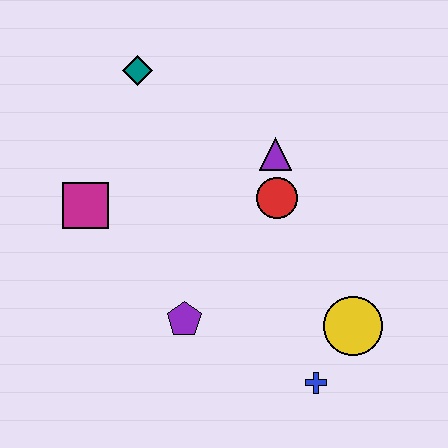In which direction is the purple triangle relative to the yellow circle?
The purple triangle is above the yellow circle.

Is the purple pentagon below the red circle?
Yes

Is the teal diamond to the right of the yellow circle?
No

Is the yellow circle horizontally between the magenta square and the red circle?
No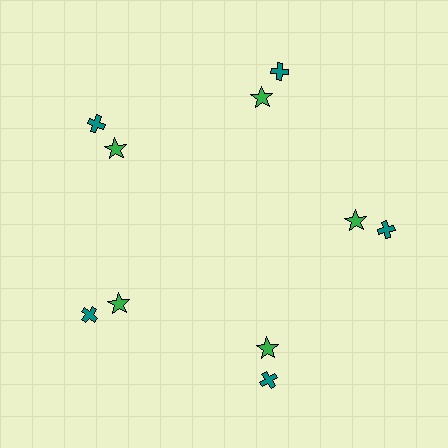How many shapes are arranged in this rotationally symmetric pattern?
There are 10 shapes, arranged in 5 groups of 2.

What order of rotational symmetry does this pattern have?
This pattern has 5-fold rotational symmetry.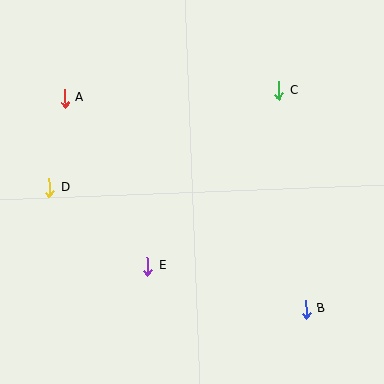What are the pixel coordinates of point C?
Point C is at (279, 91).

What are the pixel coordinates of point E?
Point E is at (147, 266).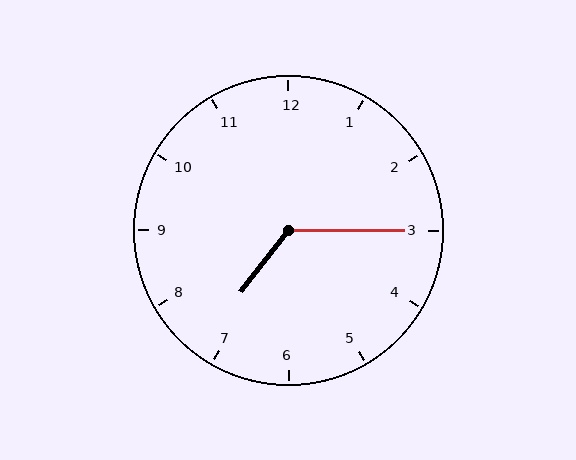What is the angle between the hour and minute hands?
Approximately 128 degrees.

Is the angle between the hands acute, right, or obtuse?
It is obtuse.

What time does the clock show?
7:15.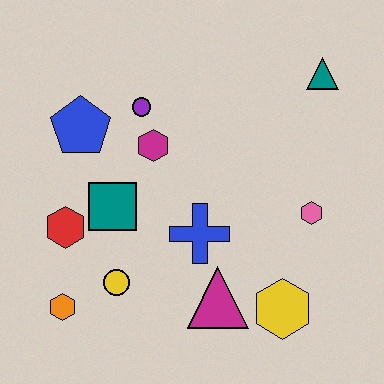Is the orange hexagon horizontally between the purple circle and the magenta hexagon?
No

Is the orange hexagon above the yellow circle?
No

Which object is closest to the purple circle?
The magenta hexagon is closest to the purple circle.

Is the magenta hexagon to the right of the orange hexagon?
Yes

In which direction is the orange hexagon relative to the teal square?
The orange hexagon is below the teal square.